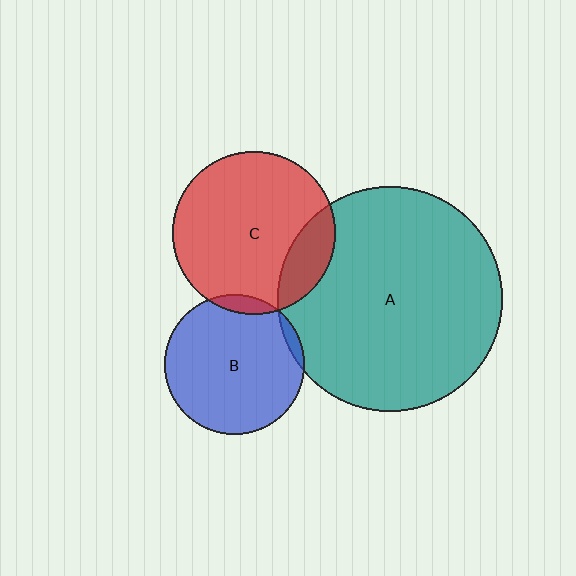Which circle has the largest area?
Circle A (teal).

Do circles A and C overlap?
Yes.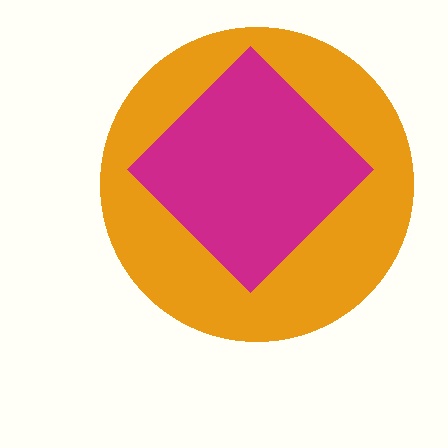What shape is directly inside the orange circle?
The magenta diamond.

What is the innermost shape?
The magenta diamond.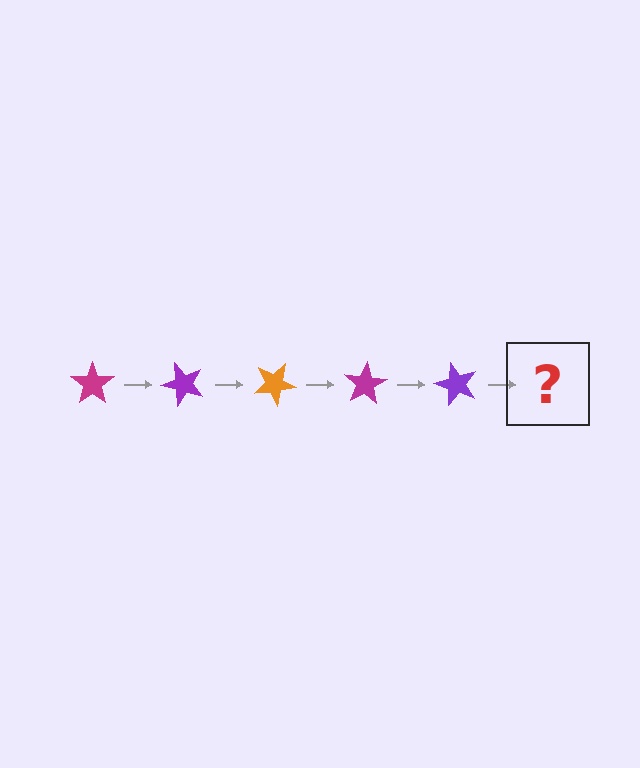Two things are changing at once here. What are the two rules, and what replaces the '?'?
The two rules are that it rotates 50 degrees each step and the color cycles through magenta, purple, and orange. The '?' should be an orange star, rotated 250 degrees from the start.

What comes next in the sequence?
The next element should be an orange star, rotated 250 degrees from the start.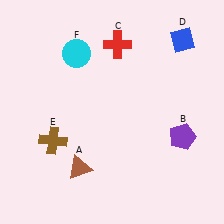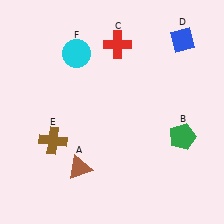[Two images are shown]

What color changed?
The pentagon (B) changed from purple in Image 1 to green in Image 2.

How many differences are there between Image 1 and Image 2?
There is 1 difference between the two images.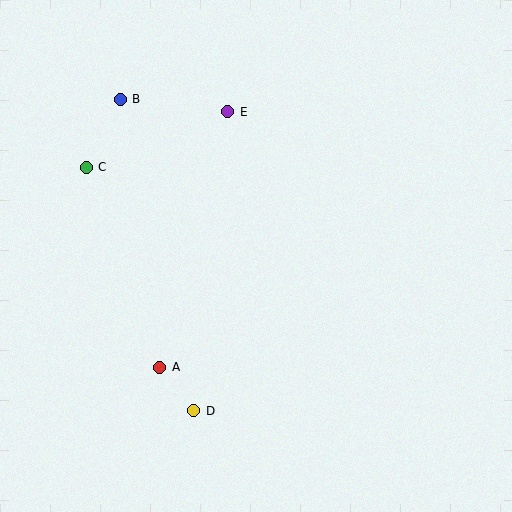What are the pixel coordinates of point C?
Point C is at (86, 167).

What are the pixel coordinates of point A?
Point A is at (160, 367).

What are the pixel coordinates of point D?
Point D is at (194, 411).